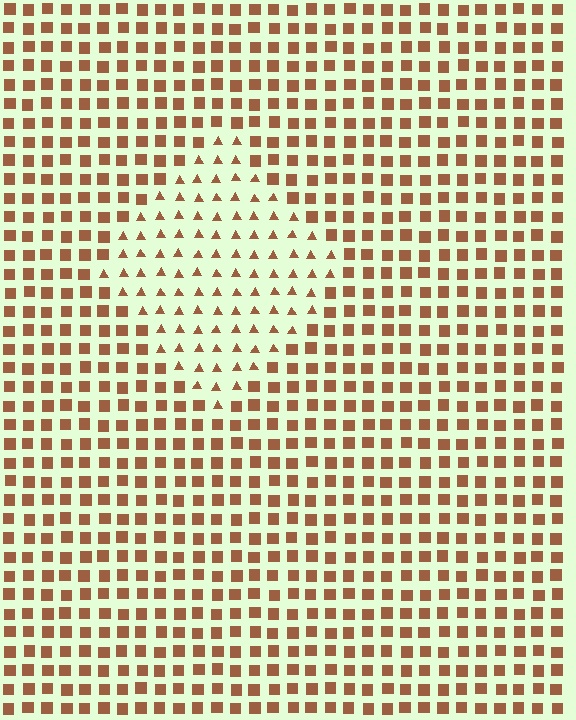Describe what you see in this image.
The image is filled with small brown elements arranged in a uniform grid. A diamond-shaped region contains triangles, while the surrounding area contains squares. The boundary is defined purely by the change in element shape.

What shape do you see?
I see a diamond.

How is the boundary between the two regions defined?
The boundary is defined by a change in element shape: triangles inside vs. squares outside. All elements share the same color and spacing.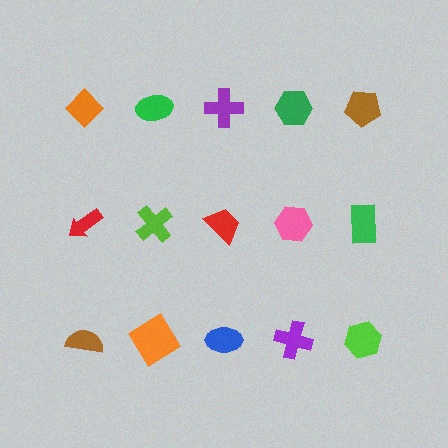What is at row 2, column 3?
A red trapezoid.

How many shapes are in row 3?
5 shapes.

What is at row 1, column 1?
An orange diamond.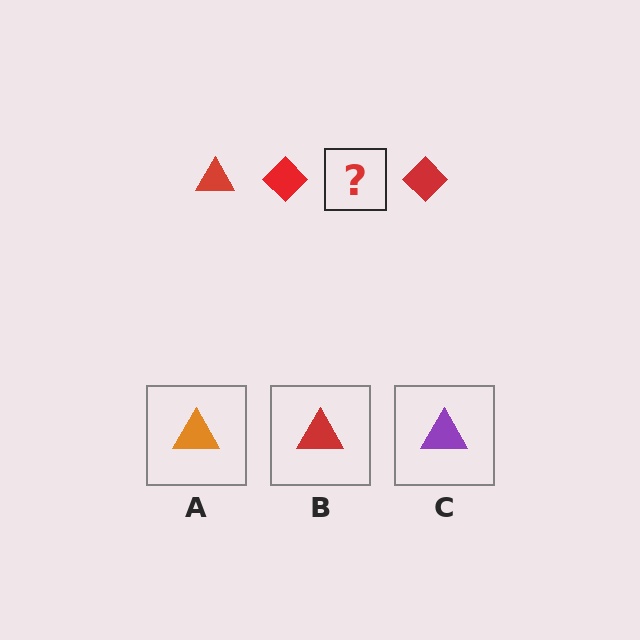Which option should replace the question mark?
Option B.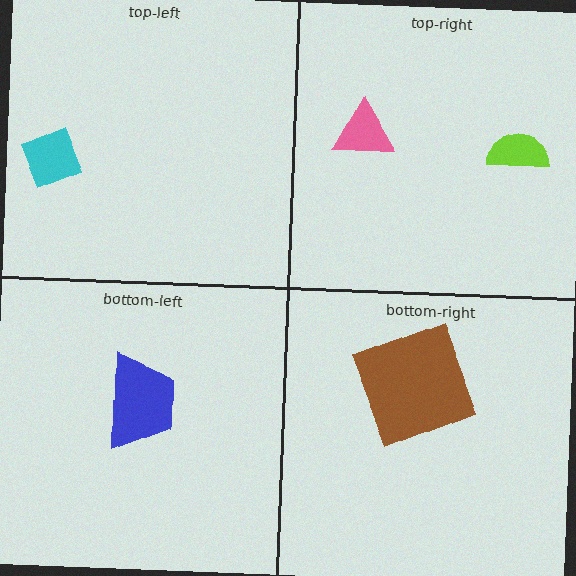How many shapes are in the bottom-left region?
1.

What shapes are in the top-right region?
The lime semicircle, the pink triangle.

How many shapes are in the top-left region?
1.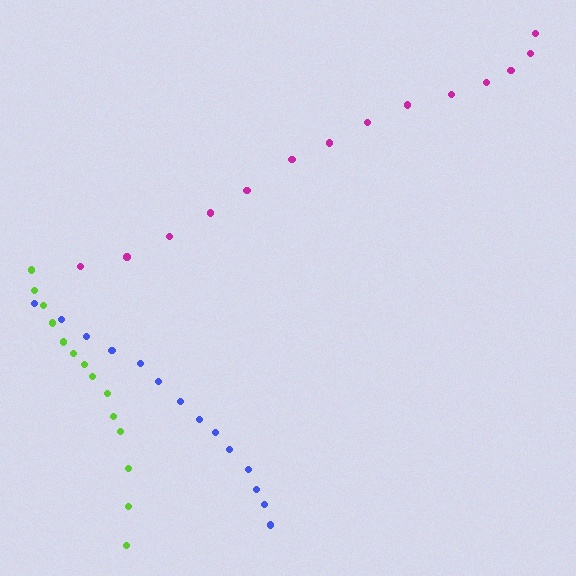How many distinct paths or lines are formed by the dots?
There are 3 distinct paths.